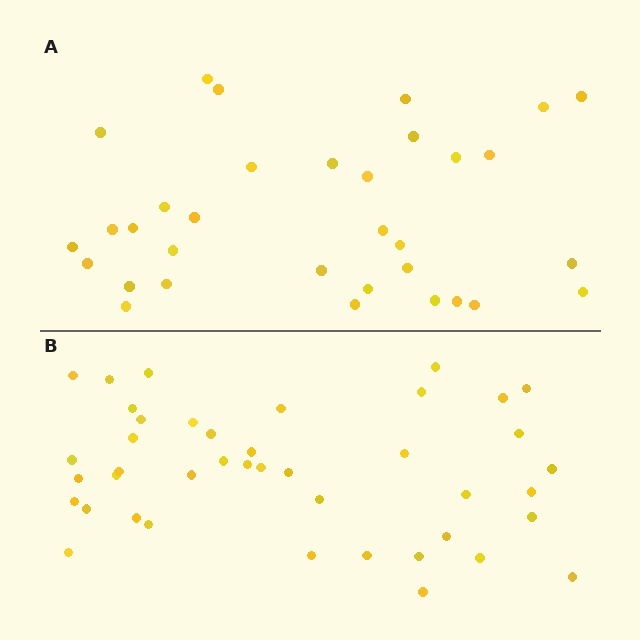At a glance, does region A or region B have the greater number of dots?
Region B (the bottom region) has more dots.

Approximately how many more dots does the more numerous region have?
Region B has roughly 8 or so more dots than region A.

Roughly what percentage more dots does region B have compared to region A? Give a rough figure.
About 25% more.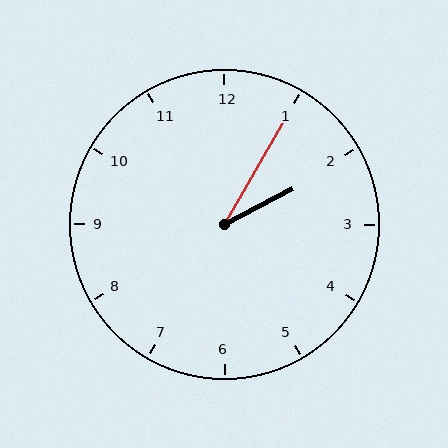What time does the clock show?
2:05.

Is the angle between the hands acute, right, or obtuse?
It is acute.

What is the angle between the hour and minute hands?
Approximately 32 degrees.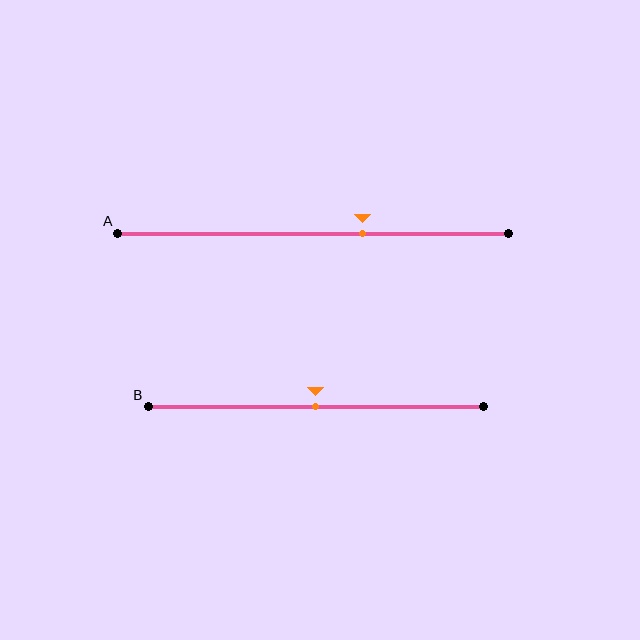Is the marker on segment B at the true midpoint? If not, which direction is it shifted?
Yes, the marker on segment B is at the true midpoint.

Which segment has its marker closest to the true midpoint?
Segment B has its marker closest to the true midpoint.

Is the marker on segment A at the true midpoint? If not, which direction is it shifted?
No, the marker on segment A is shifted to the right by about 13% of the segment length.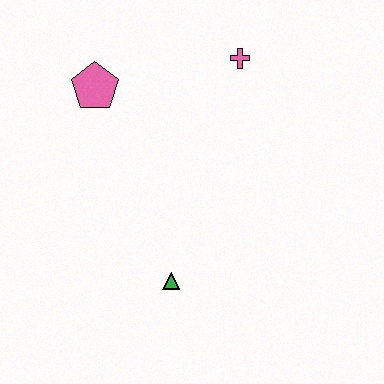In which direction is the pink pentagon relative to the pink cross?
The pink pentagon is to the left of the pink cross.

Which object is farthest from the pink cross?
The green triangle is farthest from the pink cross.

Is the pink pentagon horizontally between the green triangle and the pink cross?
No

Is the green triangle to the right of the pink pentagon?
Yes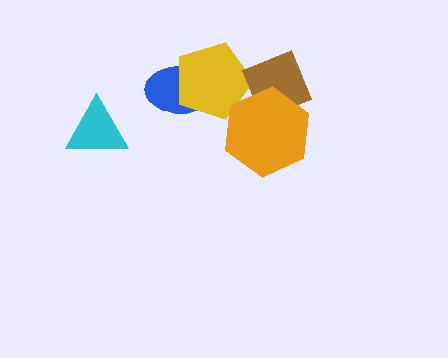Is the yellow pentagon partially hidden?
Yes, it is partially covered by another shape.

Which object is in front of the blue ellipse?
The yellow pentagon is in front of the blue ellipse.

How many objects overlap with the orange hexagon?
2 objects overlap with the orange hexagon.